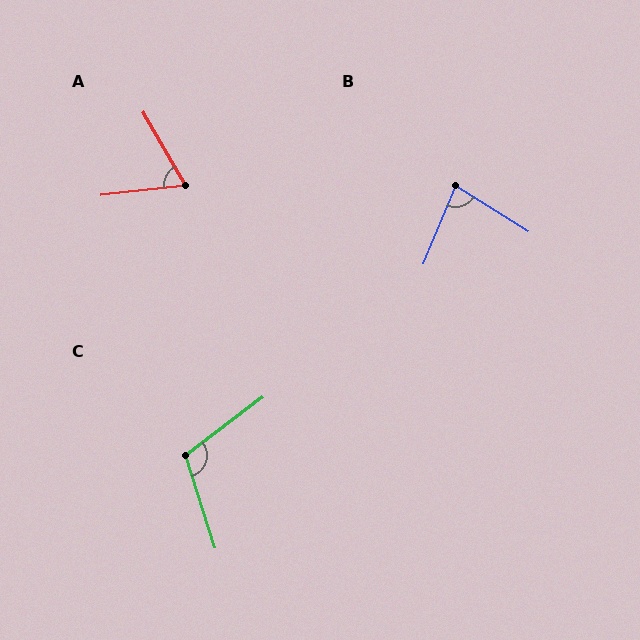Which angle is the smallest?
A, at approximately 66 degrees.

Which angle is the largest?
C, at approximately 110 degrees.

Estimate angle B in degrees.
Approximately 81 degrees.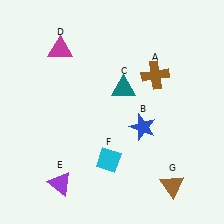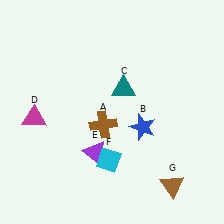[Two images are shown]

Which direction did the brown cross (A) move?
The brown cross (A) moved left.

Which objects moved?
The objects that moved are: the brown cross (A), the magenta triangle (D), the purple triangle (E).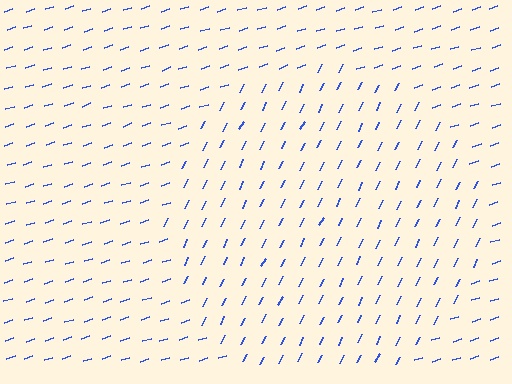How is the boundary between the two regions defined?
The boundary is defined purely by a change in line orientation (approximately 45 degrees difference). All lines are the same color and thickness.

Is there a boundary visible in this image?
Yes, there is a texture boundary formed by a change in line orientation.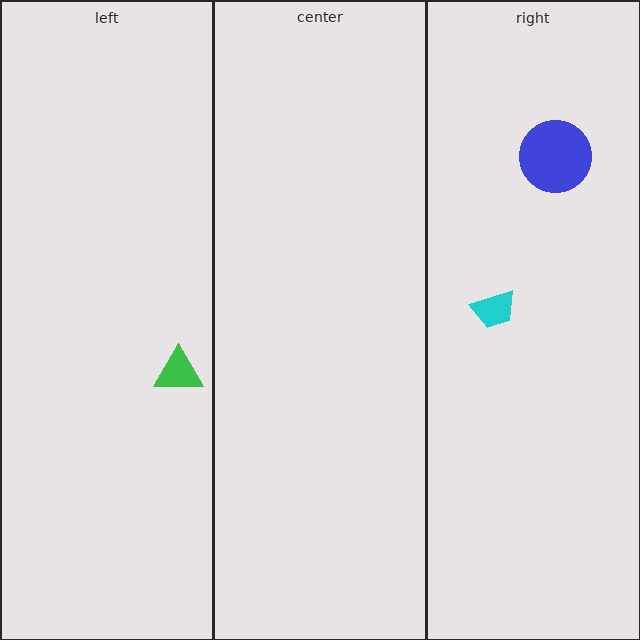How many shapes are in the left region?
1.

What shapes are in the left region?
The green triangle.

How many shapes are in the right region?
2.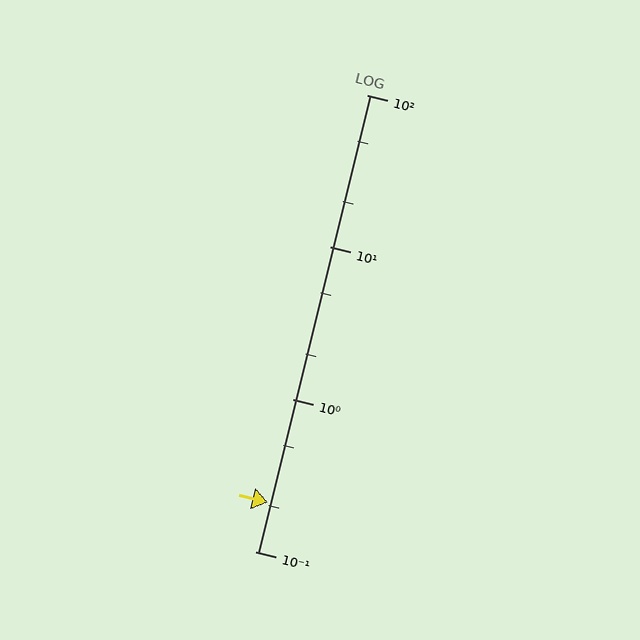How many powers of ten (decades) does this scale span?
The scale spans 3 decades, from 0.1 to 100.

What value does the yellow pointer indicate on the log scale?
The pointer indicates approximately 0.21.